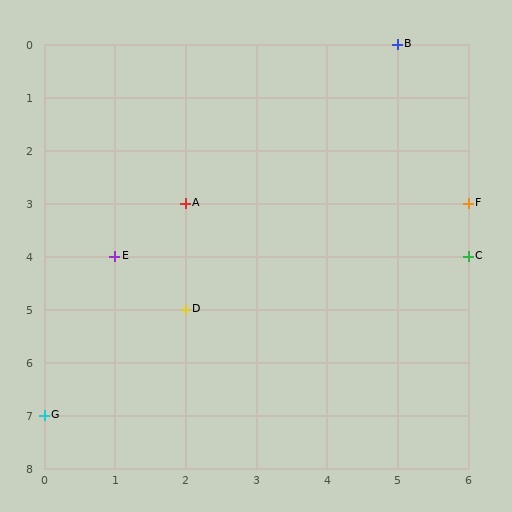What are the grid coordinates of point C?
Point C is at grid coordinates (6, 4).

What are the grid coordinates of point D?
Point D is at grid coordinates (2, 5).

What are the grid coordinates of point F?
Point F is at grid coordinates (6, 3).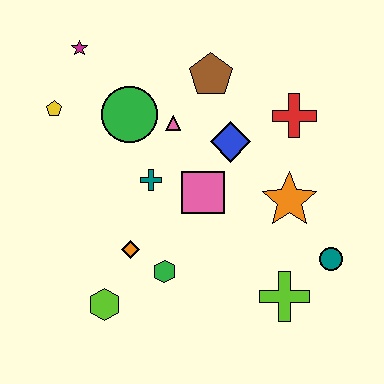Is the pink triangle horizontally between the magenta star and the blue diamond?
Yes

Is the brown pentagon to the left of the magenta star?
No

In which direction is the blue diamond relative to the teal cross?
The blue diamond is to the right of the teal cross.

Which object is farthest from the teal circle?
The magenta star is farthest from the teal circle.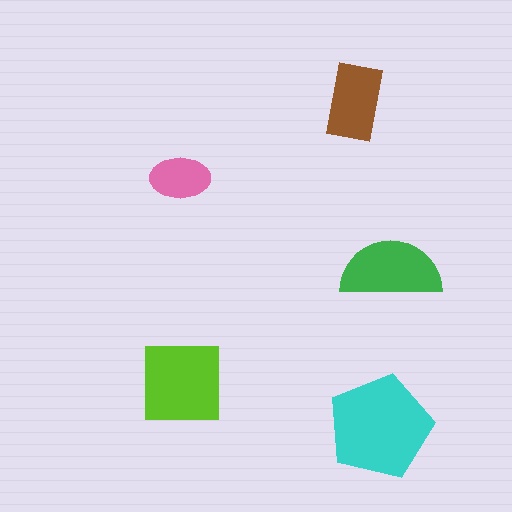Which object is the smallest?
The pink ellipse.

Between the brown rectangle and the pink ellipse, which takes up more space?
The brown rectangle.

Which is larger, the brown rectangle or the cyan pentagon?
The cyan pentagon.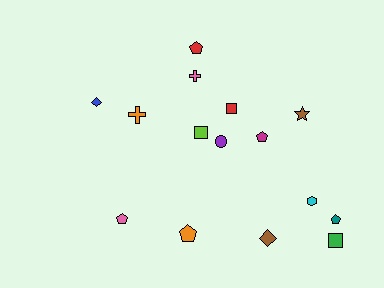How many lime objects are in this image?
There is 1 lime object.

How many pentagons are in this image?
There are 5 pentagons.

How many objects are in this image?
There are 15 objects.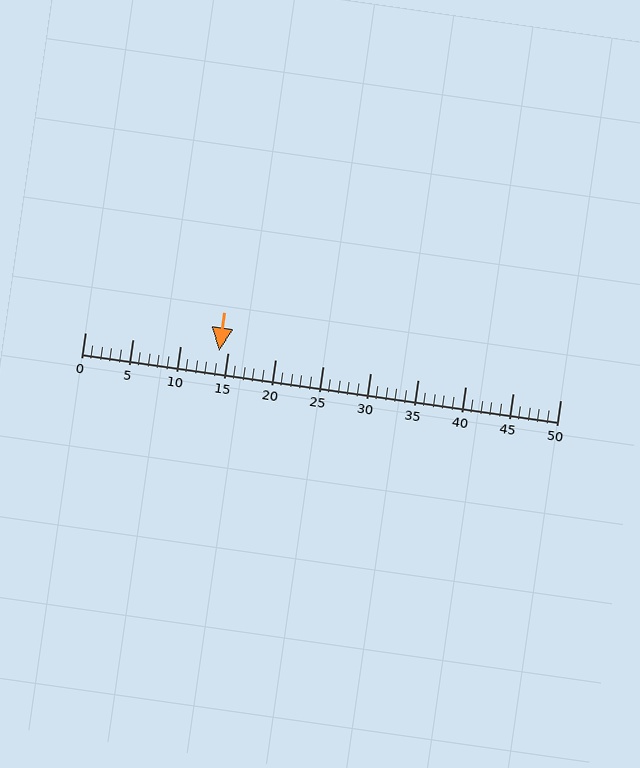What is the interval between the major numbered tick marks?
The major tick marks are spaced 5 units apart.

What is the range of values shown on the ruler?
The ruler shows values from 0 to 50.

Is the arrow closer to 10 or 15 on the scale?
The arrow is closer to 15.